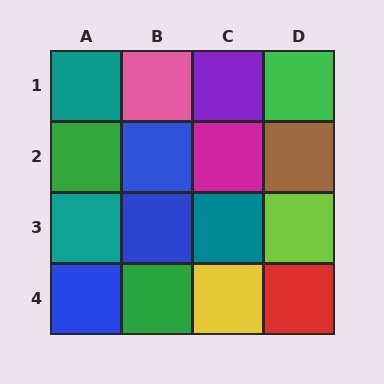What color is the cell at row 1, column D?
Green.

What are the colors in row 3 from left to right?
Teal, blue, teal, lime.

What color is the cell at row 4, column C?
Yellow.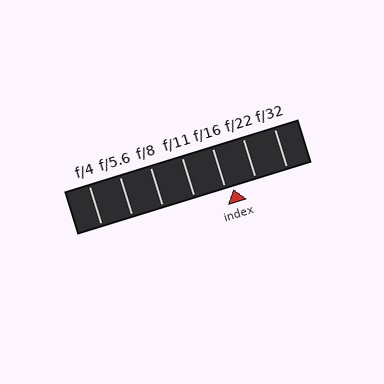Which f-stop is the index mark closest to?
The index mark is closest to f/16.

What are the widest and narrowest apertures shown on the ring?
The widest aperture shown is f/4 and the narrowest is f/32.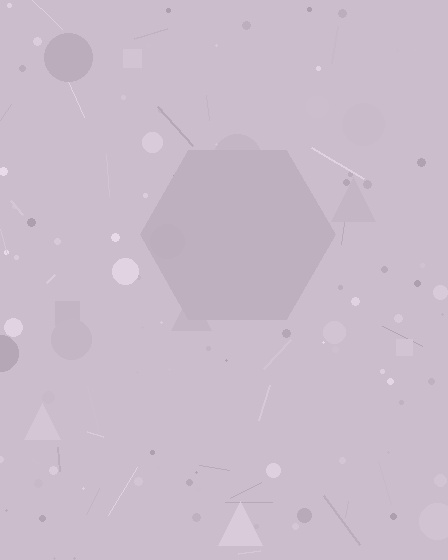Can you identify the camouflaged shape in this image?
The camouflaged shape is a hexagon.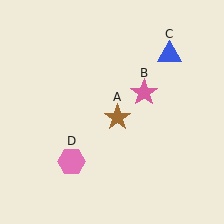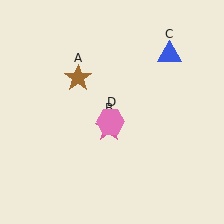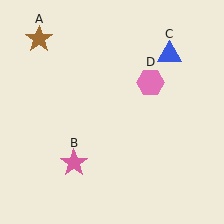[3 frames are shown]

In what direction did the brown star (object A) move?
The brown star (object A) moved up and to the left.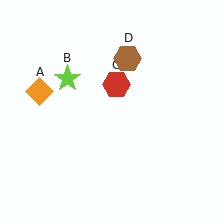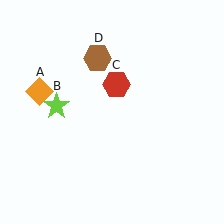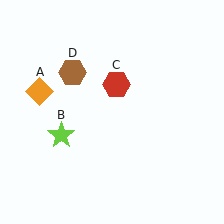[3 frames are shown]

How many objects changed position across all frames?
2 objects changed position: lime star (object B), brown hexagon (object D).